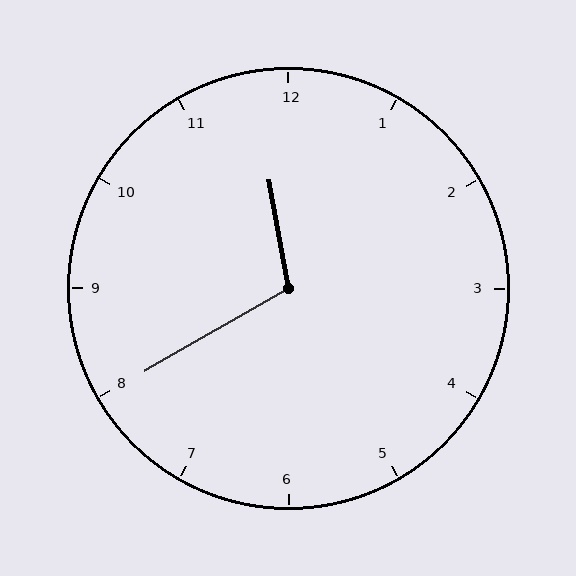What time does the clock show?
11:40.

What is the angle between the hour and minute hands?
Approximately 110 degrees.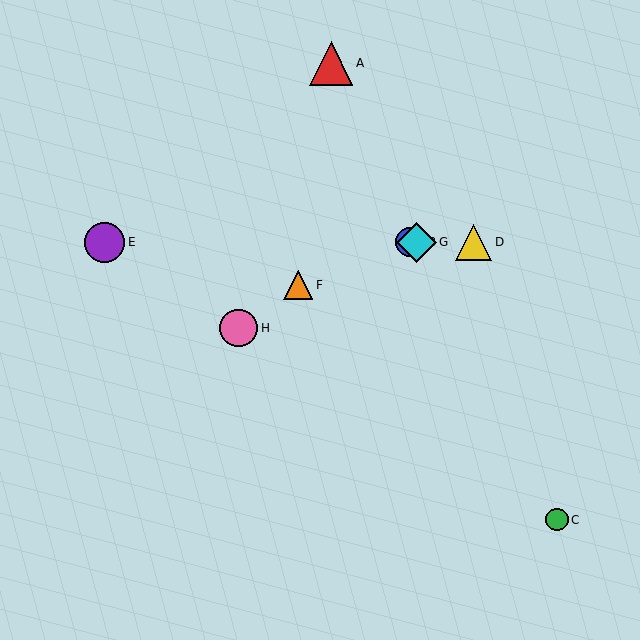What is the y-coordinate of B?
Object B is at y≈242.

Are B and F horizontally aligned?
No, B is at y≈242 and F is at y≈285.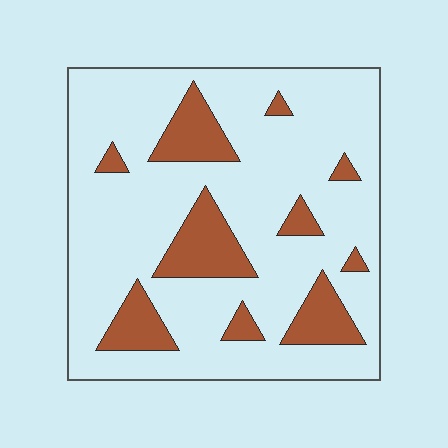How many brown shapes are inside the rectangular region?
10.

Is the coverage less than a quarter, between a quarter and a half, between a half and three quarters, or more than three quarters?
Less than a quarter.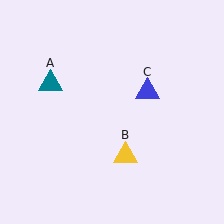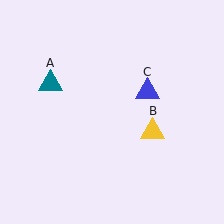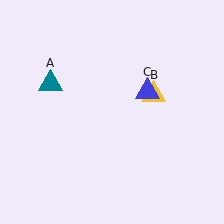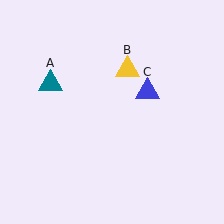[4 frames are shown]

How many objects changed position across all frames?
1 object changed position: yellow triangle (object B).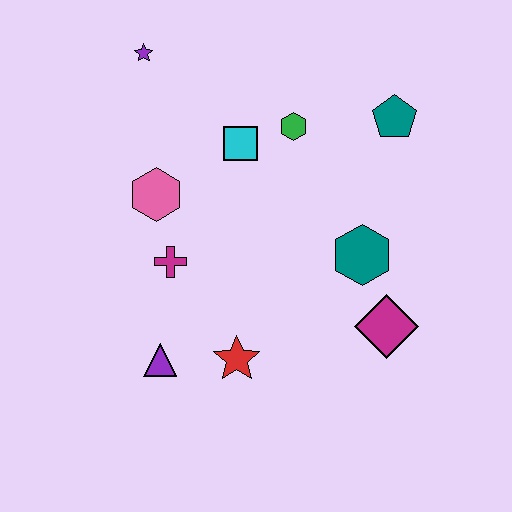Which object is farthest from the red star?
The purple star is farthest from the red star.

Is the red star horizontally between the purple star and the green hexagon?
Yes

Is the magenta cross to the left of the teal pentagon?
Yes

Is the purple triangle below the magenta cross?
Yes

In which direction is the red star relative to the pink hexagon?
The red star is below the pink hexagon.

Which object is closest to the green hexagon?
The cyan square is closest to the green hexagon.